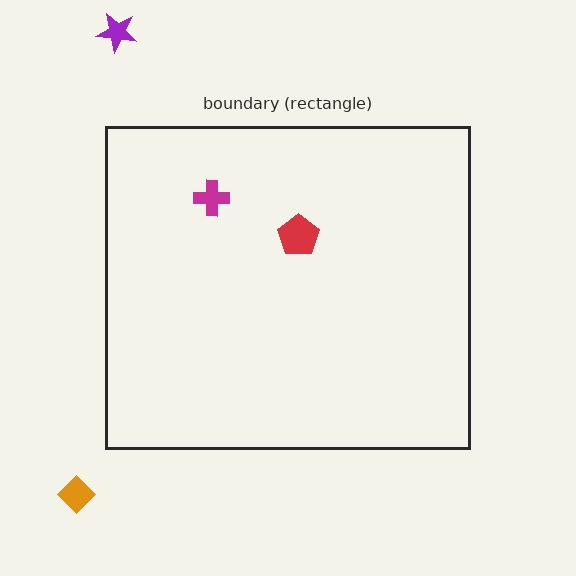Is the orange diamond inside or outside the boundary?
Outside.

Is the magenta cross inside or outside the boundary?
Inside.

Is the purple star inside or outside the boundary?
Outside.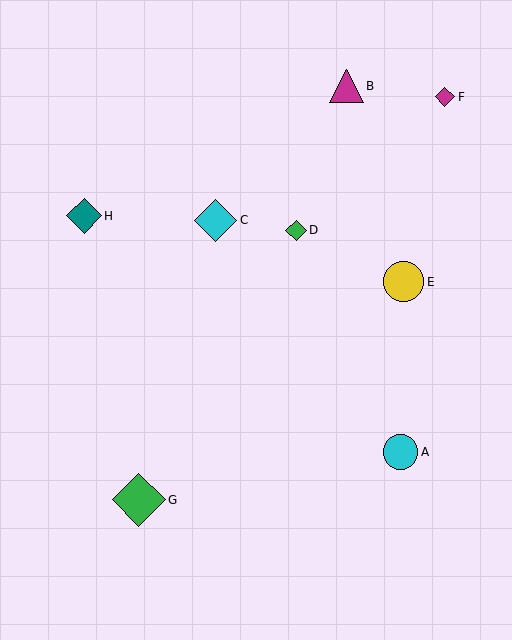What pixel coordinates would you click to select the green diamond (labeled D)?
Click at (296, 230) to select the green diamond D.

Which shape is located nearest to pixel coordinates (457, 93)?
The magenta diamond (labeled F) at (445, 97) is nearest to that location.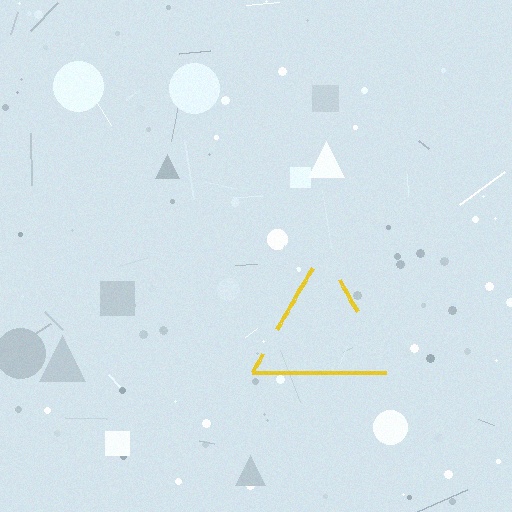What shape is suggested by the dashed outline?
The dashed outline suggests a triangle.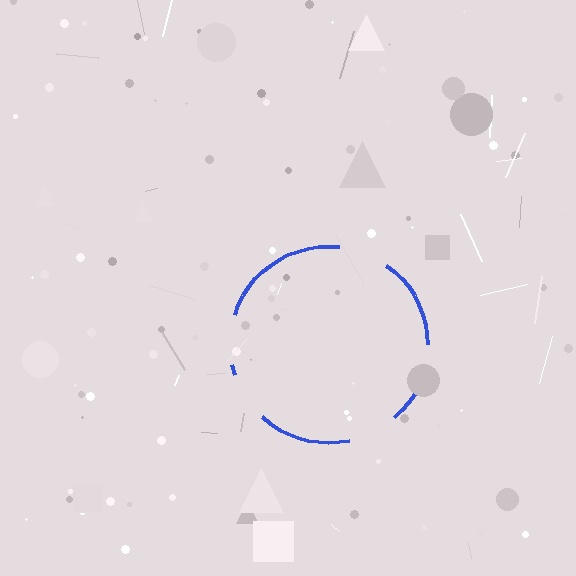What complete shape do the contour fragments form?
The contour fragments form a circle.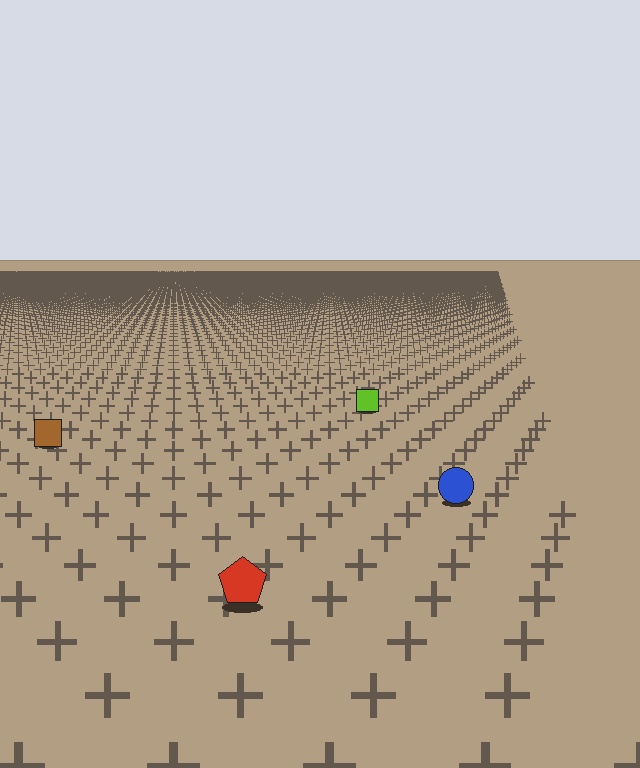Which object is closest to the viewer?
The red pentagon is closest. The texture marks near it are larger and more spread out.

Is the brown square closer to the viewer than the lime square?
Yes. The brown square is closer — you can tell from the texture gradient: the ground texture is coarser near it.